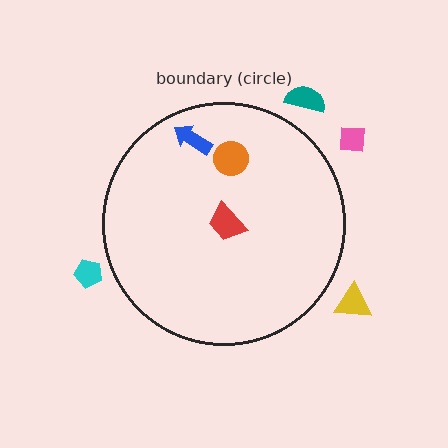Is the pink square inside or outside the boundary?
Outside.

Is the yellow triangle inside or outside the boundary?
Outside.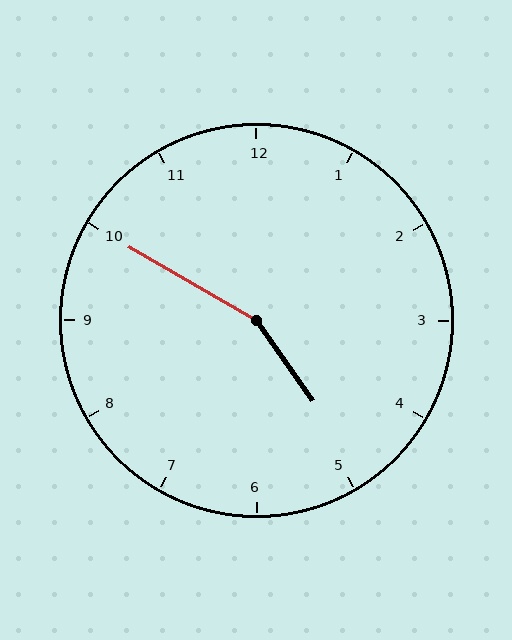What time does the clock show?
4:50.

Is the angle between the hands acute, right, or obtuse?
It is obtuse.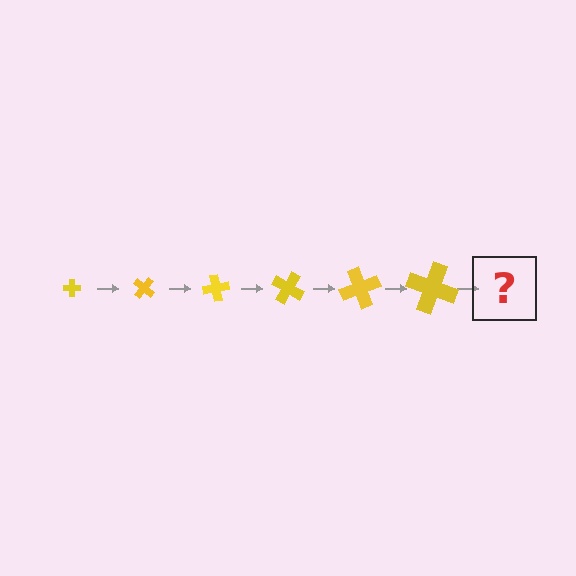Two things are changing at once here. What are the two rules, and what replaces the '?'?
The two rules are that the cross grows larger each step and it rotates 40 degrees each step. The '?' should be a cross, larger than the previous one and rotated 240 degrees from the start.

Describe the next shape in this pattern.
It should be a cross, larger than the previous one and rotated 240 degrees from the start.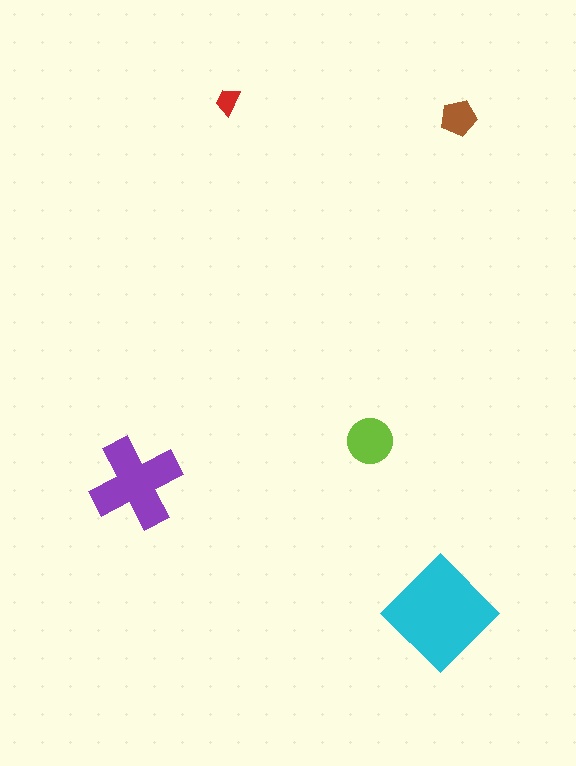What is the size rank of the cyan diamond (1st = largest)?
1st.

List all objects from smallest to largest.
The red trapezoid, the brown pentagon, the lime circle, the purple cross, the cyan diamond.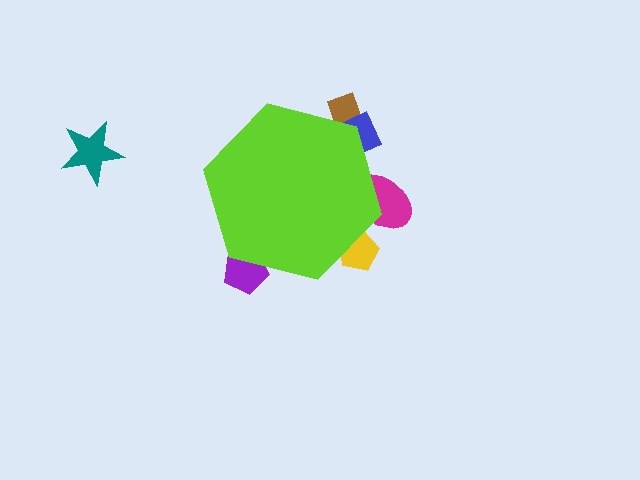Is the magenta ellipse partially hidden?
Yes, the magenta ellipse is partially hidden behind the lime hexagon.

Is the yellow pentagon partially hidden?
Yes, the yellow pentagon is partially hidden behind the lime hexagon.